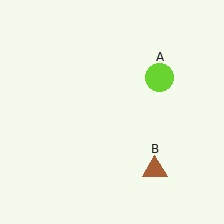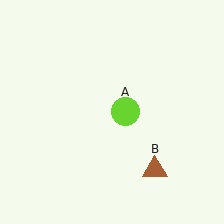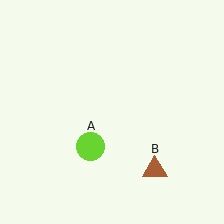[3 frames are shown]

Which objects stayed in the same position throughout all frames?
Brown triangle (object B) remained stationary.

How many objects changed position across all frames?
1 object changed position: lime circle (object A).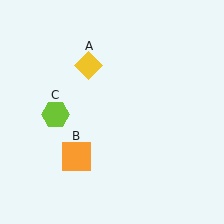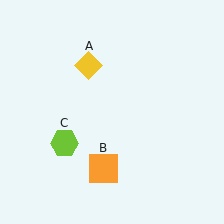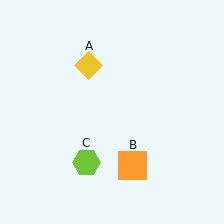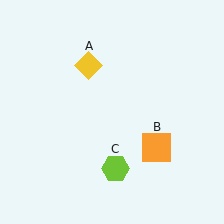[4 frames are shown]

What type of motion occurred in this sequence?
The orange square (object B), lime hexagon (object C) rotated counterclockwise around the center of the scene.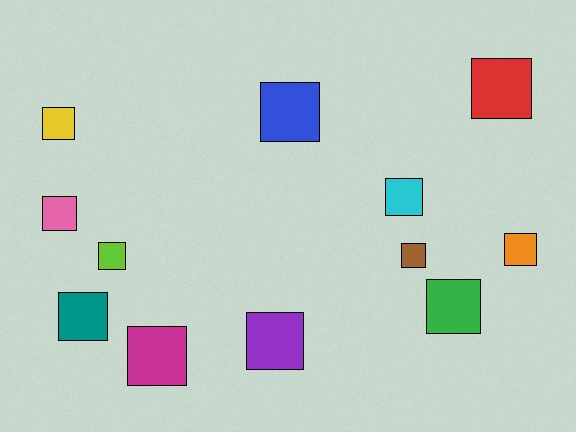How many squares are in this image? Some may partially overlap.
There are 12 squares.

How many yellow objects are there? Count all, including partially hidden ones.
There is 1 yellow object.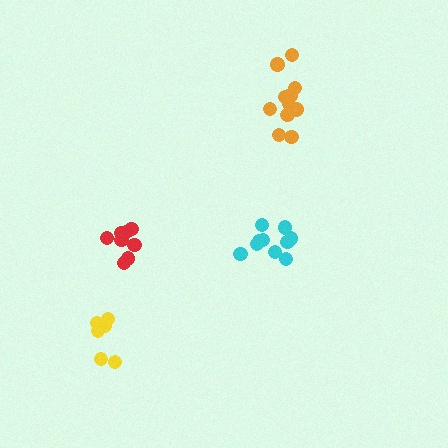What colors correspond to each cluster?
The clusters are colored: cyan, yellow, red, orange.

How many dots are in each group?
Group 1: 10 dots, Group 2: 6 dots, Group 3: 9 dots, Group 4: 11 dots (36 total).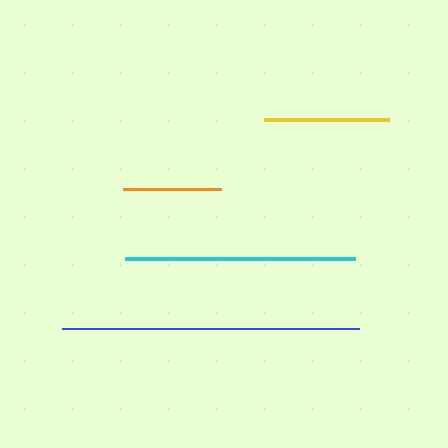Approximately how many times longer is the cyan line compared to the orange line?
The cyan line is approximately 2.3 times the length of the orange line.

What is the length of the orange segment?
The orange segment is approximately 99 pixels long.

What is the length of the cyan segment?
The cyan segment is approximately 230 pixels long.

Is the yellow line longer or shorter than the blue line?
The blue line is longer than the yellow line.